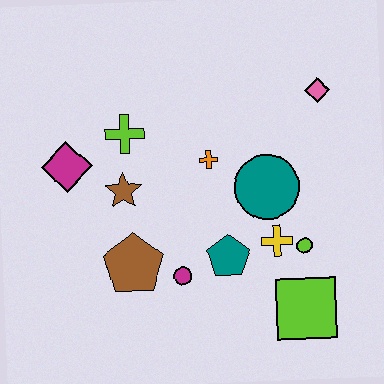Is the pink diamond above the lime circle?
Yes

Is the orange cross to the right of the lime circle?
No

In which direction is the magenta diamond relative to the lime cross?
The magenta diamond is to the left of the lime cross.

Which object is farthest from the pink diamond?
The magenta diamond is farthest from the pink diamond.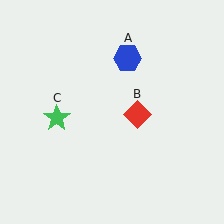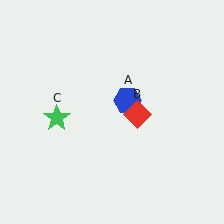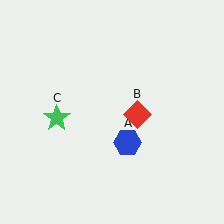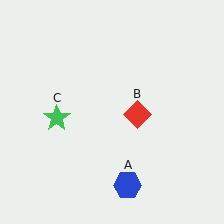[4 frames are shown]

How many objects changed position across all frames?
1 object changed position: blue hexagon (object A).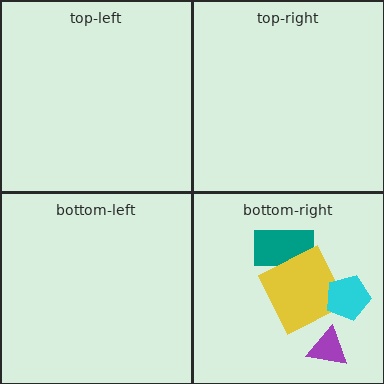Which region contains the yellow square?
The bottom-right region.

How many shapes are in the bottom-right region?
4.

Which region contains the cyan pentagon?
The bottom-right region.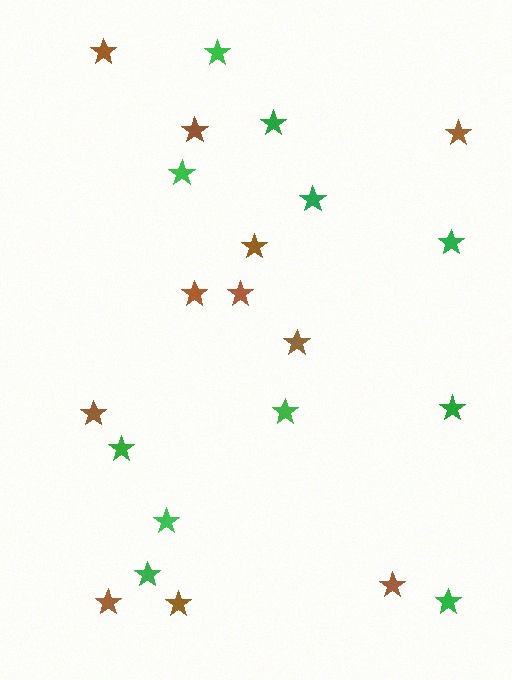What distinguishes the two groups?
There are 2 groups: one group of green stars (11) and one group of brown stars (11).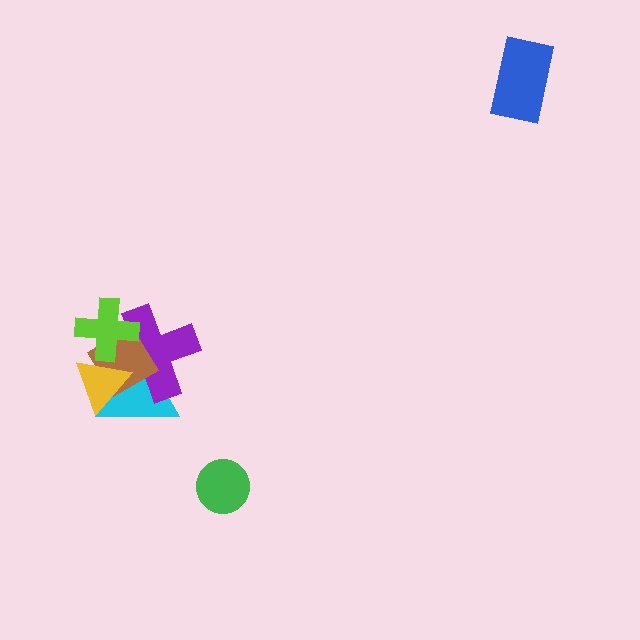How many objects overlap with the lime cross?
4 objects overlap with the lime cross.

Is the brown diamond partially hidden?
Yes, it is partially covered by another shape.